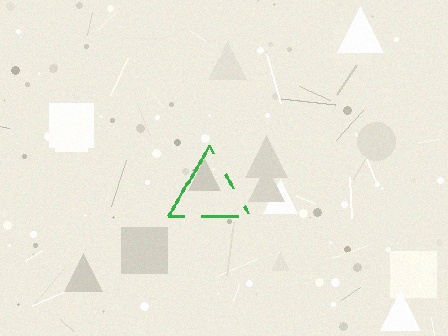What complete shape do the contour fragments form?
The contour fragments form a triangle.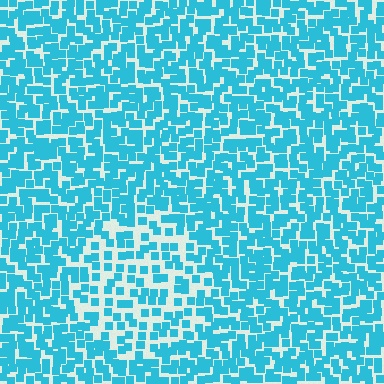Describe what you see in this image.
The image contains small cyan elements arranged at two different densities. A circle-shaped region is visible where the elements are less densely packed than the surrounding area.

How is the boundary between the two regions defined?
The boundary is defined by a change in element density (approximately 1.8x ratio). All elements are the same color, size, and shape.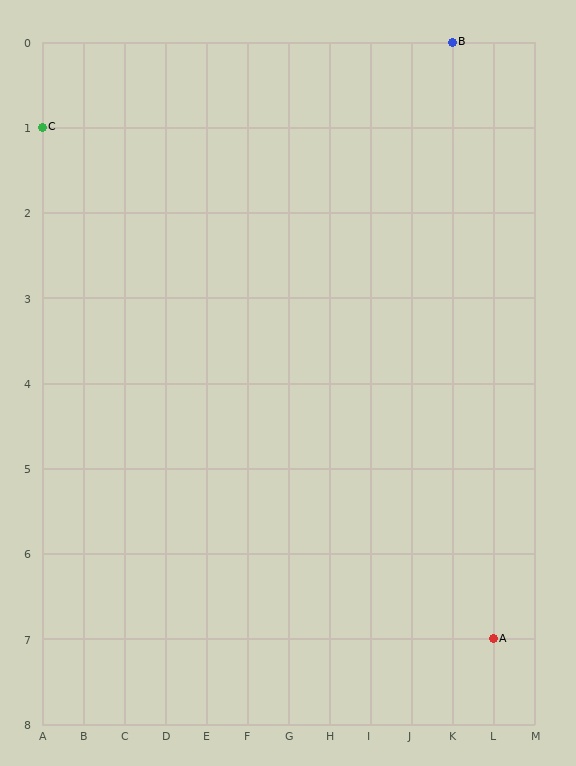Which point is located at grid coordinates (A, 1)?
Point C is at (A, 1).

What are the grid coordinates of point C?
Point C is at grid coordinates (A, 1).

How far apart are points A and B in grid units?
Points A and B are 1 column and 7 rows apart (about 7.1 grid units diagonally).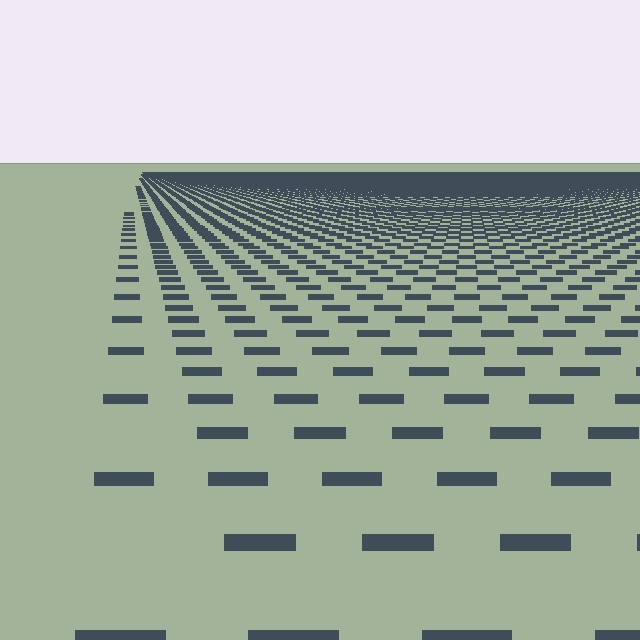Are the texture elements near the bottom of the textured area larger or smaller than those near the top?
Larger. Near the bottom, elements are closer to the viewer and appear at a bigger on-screen size.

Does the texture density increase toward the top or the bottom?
Density increases toward the top.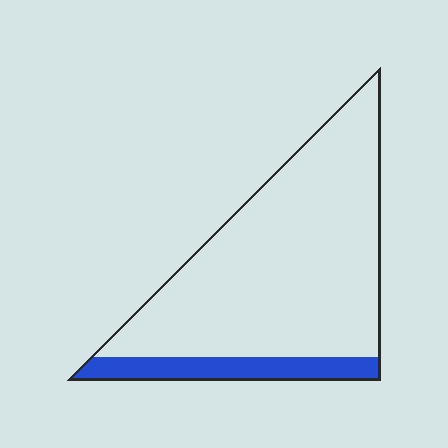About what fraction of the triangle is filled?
About one sixth (1/6).